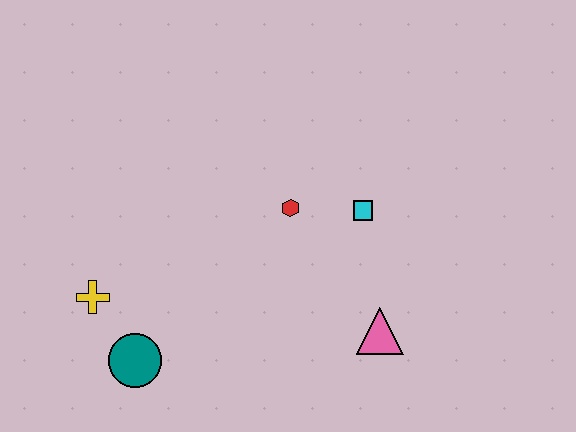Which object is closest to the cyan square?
The red hexagon is closest to the cyan square.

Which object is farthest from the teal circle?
The cyan square is farthest from the teal circle.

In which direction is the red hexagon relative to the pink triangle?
The red hexagon is above the pink triangle.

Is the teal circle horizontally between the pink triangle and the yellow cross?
Yes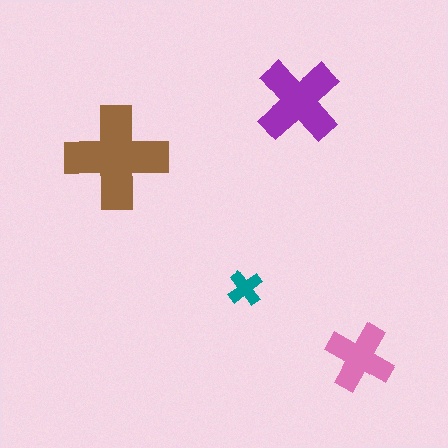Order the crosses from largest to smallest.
the brown one, the purple one, the pink one, the teal one.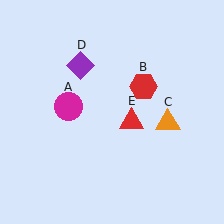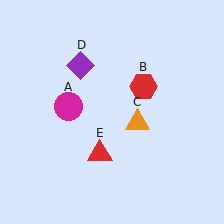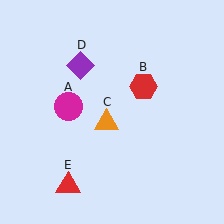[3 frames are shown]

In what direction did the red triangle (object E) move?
The red triangle (object E) moved down and to the left.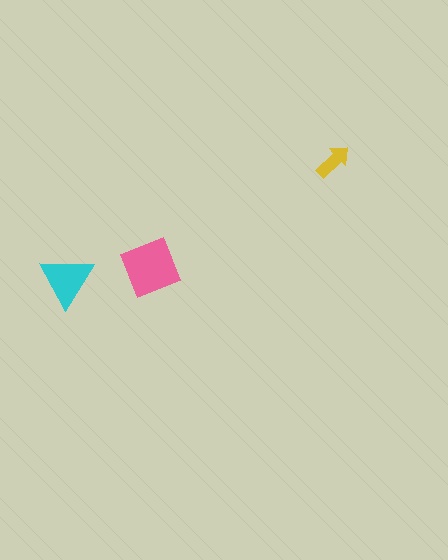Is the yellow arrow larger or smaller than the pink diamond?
Smaller.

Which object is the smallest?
The yellow arrow.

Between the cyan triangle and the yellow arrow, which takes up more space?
The cyan triangle.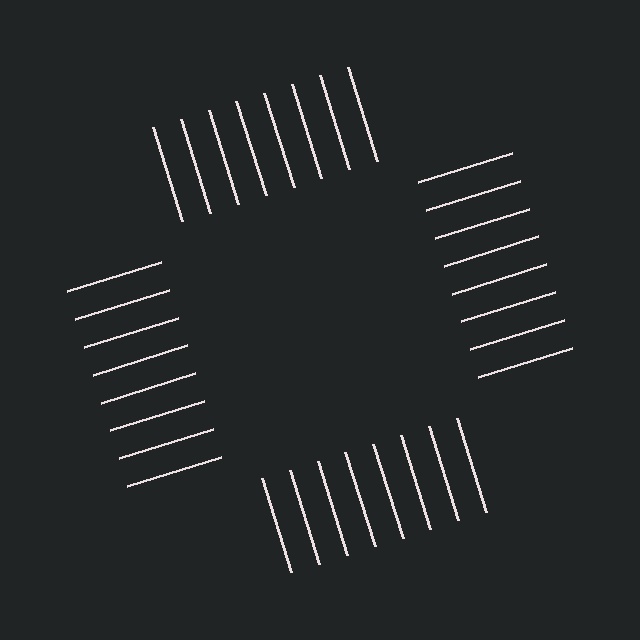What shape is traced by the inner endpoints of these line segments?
An illusory square — the line segments terminate on its edges but no continuous stroke is drawn.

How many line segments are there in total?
32 — 8 along each of the 4 edges.